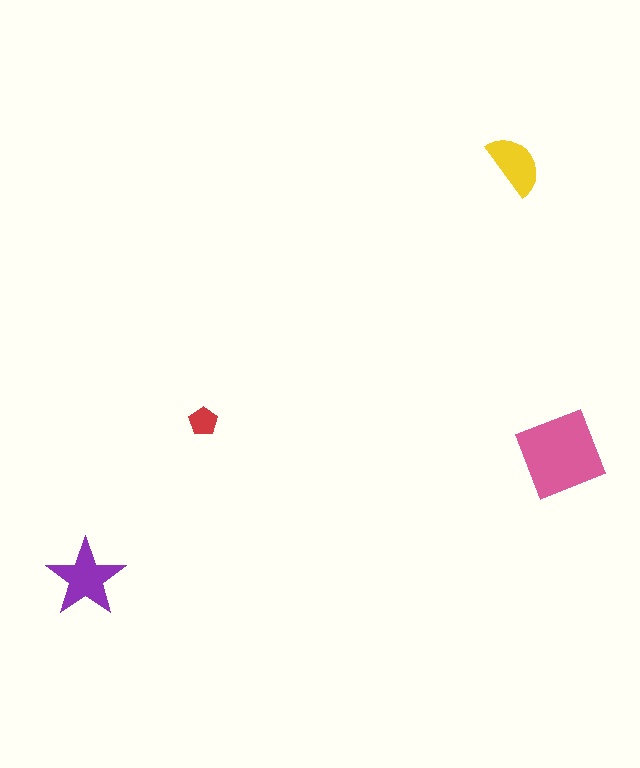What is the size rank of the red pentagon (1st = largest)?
4th.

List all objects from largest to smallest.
The pink diamond, the purple star, the yellow semicircle, the red pentagon.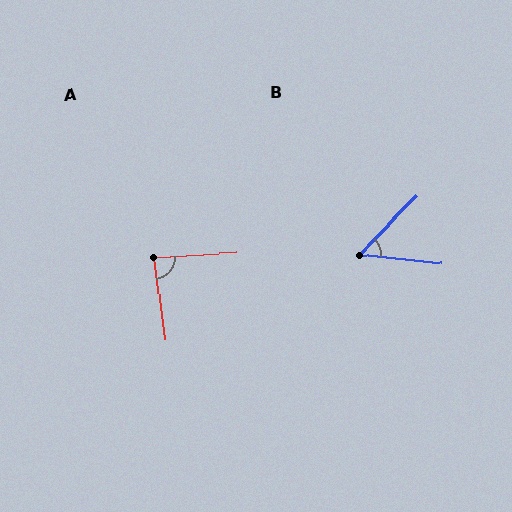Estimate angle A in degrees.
Approximately 85 degrees.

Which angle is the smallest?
B, at approximately 51 degrees.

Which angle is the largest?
A, at approximately 85 degrees.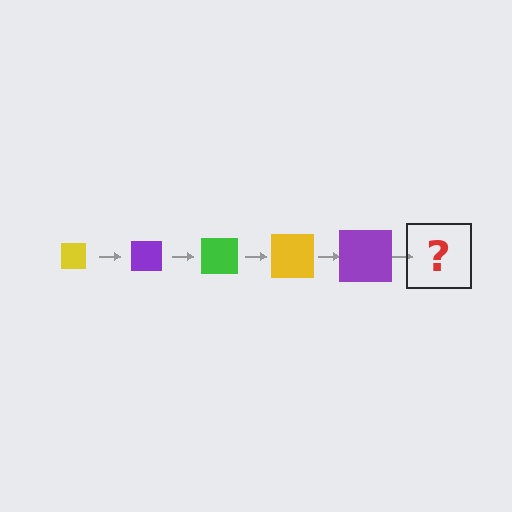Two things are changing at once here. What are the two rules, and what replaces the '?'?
The two rules are that the square grows larger each step and the color cycles through yellow, purple, and green. The '?' should be a green square, larger than the previous one.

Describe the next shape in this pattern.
It should be a green square, larger than the previous one.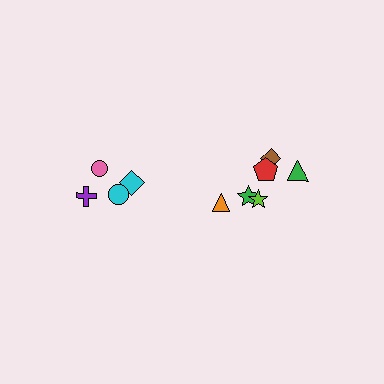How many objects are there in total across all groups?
There are 10 objects.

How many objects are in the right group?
There are 6 objects.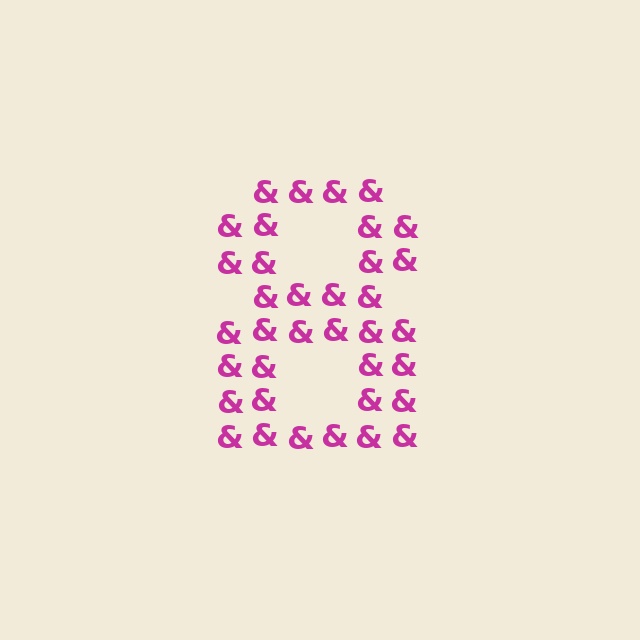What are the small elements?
The small elements are ampersands.